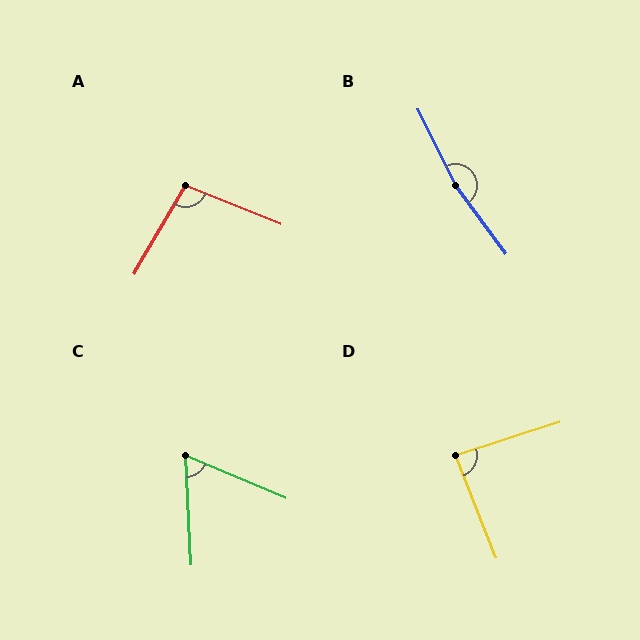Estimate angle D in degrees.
Approximately 86 degrees.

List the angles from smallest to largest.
C (64°), D (86°), A (99°), B (170°).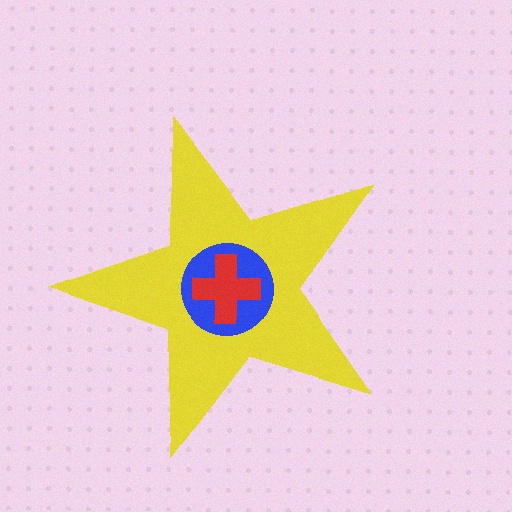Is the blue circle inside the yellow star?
Yes.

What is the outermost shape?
The yellow star.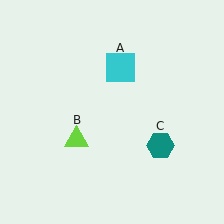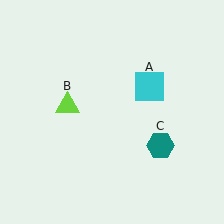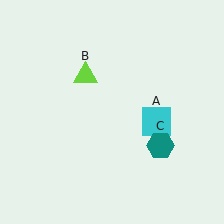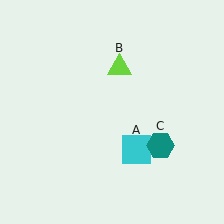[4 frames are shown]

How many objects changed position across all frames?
2 objects changed position: cyan square (object A), lime triangle (object B).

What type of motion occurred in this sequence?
The cyan square (object A), lime triangle (object B) rotated clockwise around the center of the scene.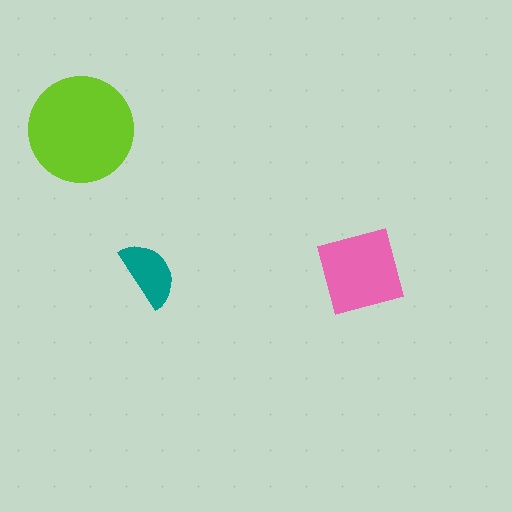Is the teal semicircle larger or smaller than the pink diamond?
Smaller.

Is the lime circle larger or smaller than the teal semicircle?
Larger.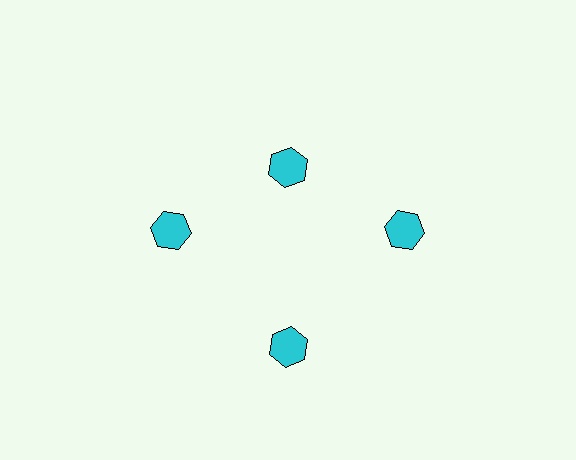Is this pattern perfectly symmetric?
No. The 4 cyan hexagons are arranged in a ring, but one element near the 12 o'clock position is pulled inward toward the center, breaking the 4-fold rotational symmetry.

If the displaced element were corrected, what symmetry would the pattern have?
It would have 4-fold rotational symmetry — the pattern would map onto itself every 90 degrees.